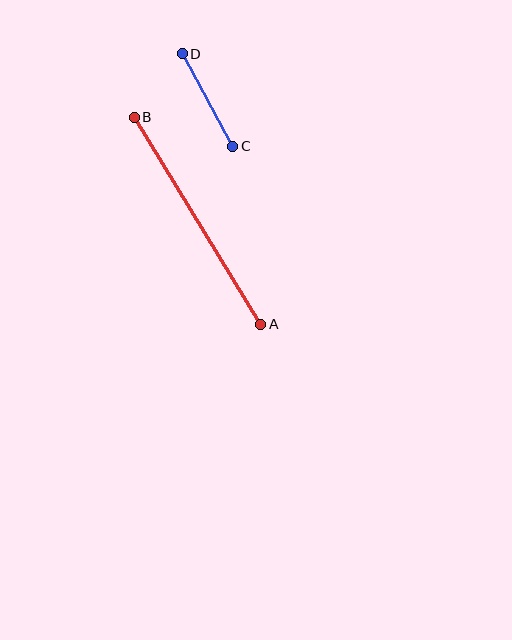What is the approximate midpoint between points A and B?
The midpoint is at approximately (198, 221) pixels.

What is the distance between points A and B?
The distance is approximately 243 pixels.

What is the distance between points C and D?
The distance is approximately 106 pixels.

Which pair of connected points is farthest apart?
Points A and B are farthest apart.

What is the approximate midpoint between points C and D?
The midpoint is at approximately (208, 100) pixels.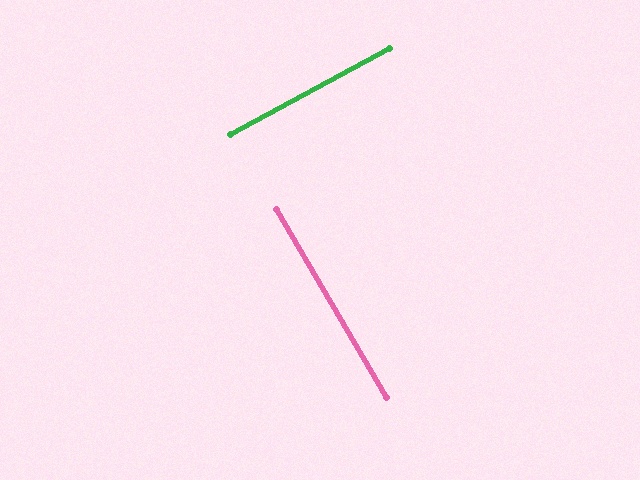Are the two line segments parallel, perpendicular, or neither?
Perpendicular — they meet at approximately 88°.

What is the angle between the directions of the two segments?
Approximately 88 degrees.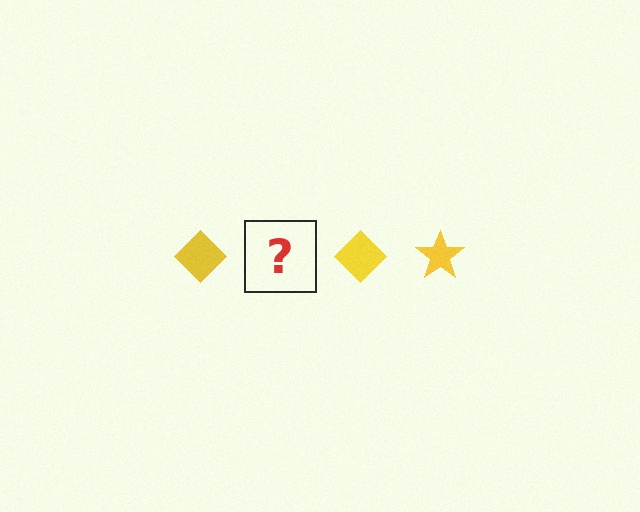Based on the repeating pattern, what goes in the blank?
The blank should be a yellow star.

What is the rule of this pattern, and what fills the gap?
The rule is that the pattern cycles through diamond, star shapes in yellow. The gap should be filled with a yellow star.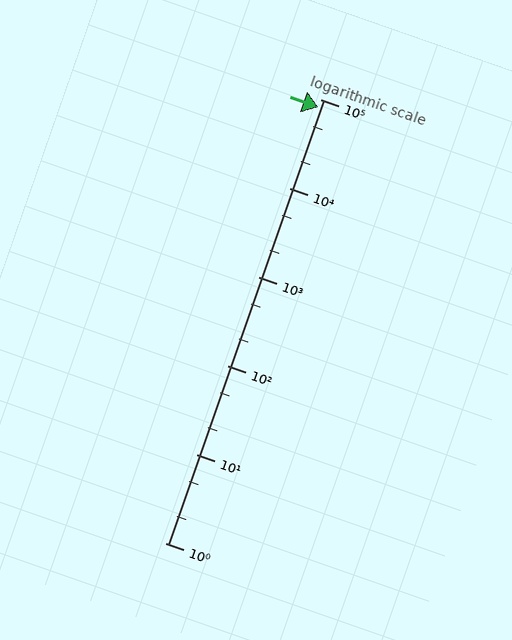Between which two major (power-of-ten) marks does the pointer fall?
The pointer is between 10000 and 100000.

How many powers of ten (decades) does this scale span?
The scale spans 5 decades, from 1 to 100000.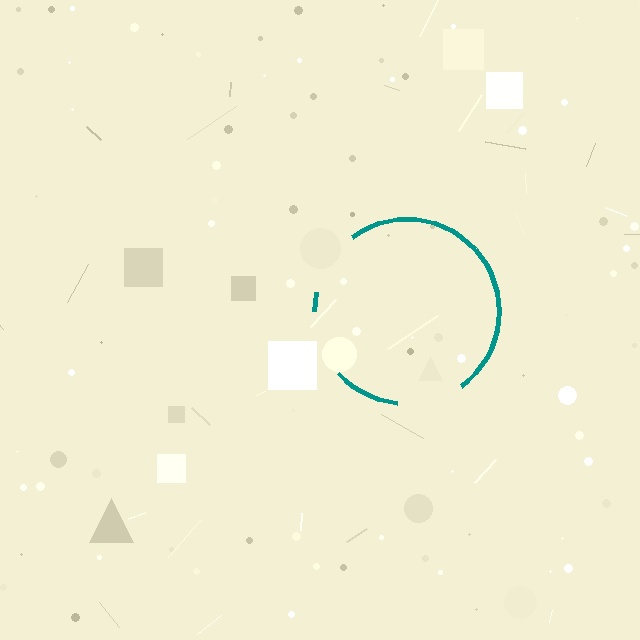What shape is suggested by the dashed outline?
The dashed outline suggests a circle.